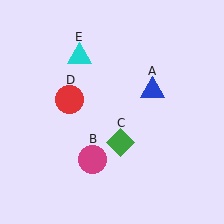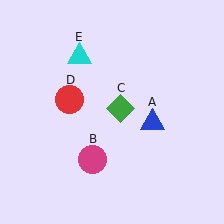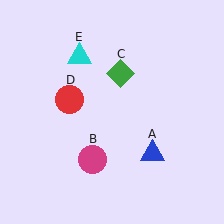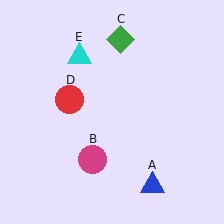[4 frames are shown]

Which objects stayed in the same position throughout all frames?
Magenta circle (object B) and red circle (object D) and cyan triangle (object E) remained stationary.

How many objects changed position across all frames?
2 objects changed position: blue triangle (object A), green diamond (object C).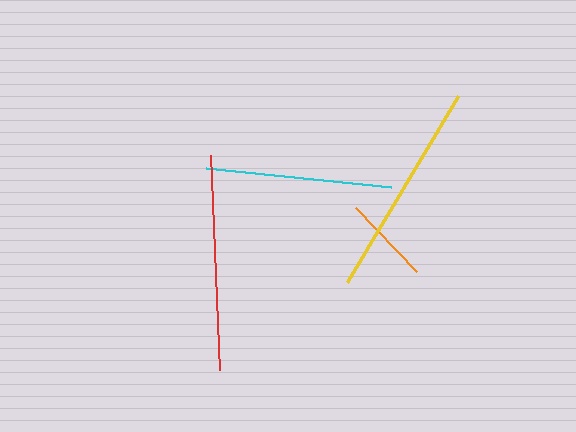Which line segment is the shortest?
The orange line is the shortest at approximately 89 pixels.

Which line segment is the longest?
The yellow line is the longest at approximately 217 pixels.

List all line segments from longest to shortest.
From longest to shortest: yellow, red, cyan, orange.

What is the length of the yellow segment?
The yellow segment is approximately 217 pixels long.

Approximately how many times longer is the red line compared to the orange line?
The red line is approximately 2.4 times the length of the orange line.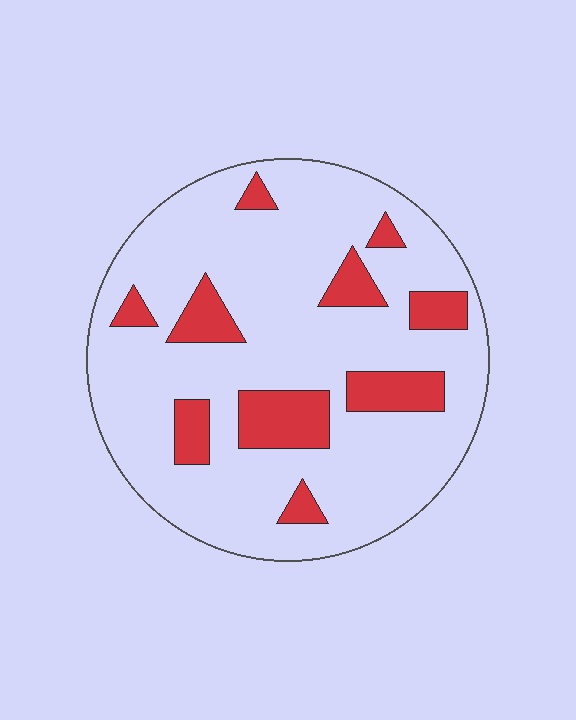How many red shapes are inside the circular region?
10.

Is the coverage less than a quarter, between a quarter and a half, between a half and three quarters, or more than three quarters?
Less than a quarter.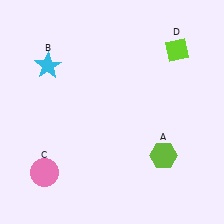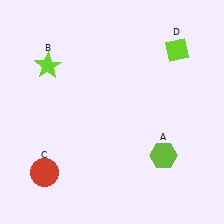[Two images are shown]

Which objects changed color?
B changed from cyan to lime. C changed from pink to red.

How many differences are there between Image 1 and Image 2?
There are 2 differences between the two images.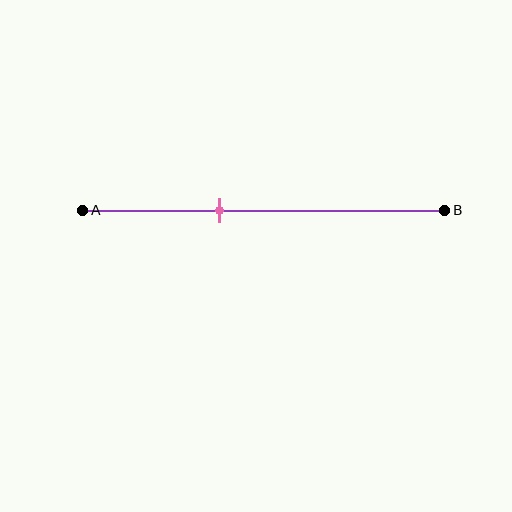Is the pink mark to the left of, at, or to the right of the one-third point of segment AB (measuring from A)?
The pink mark is to the right of the one-third point of segment AB.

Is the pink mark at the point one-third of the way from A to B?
No, the mark is at about 40% from A, not at the 33% one-third point.